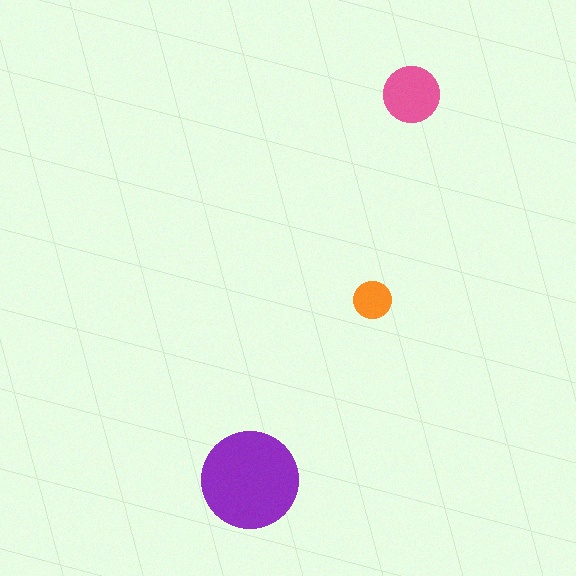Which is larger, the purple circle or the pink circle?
The purple one.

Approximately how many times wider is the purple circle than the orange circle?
About 2.5 times wider.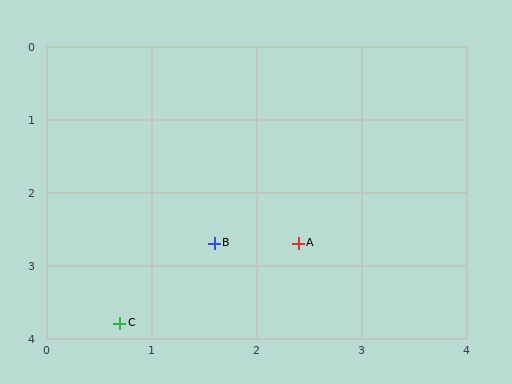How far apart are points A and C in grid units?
Points A and C are about 2.0 grid units apart.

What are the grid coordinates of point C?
Point C is at approximately (0.7, 3.8).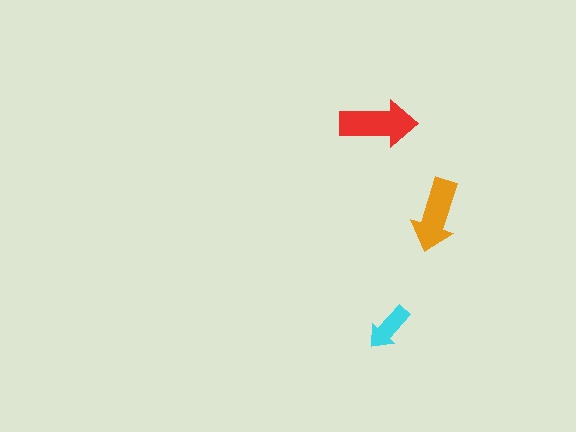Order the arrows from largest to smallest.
the red one, the orange one, the cyan one.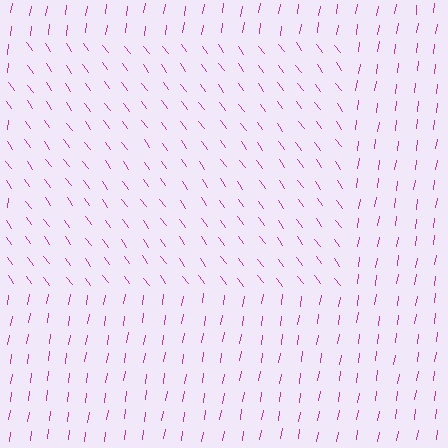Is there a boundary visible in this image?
Yes, there is a texture boundary formed by a change in line orientation.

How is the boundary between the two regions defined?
The boundary is defined purely by a change in line orientation (approximately 45 degrees difference). All lines are the same color and thickness.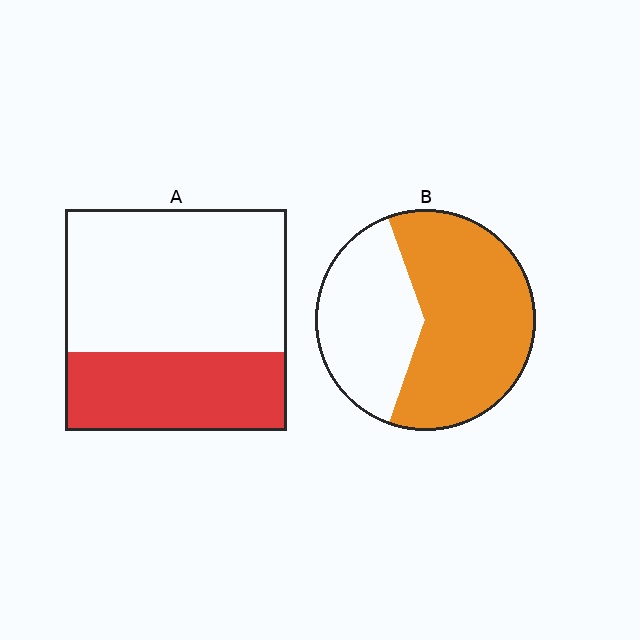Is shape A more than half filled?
No.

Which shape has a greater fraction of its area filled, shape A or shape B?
Shape B.